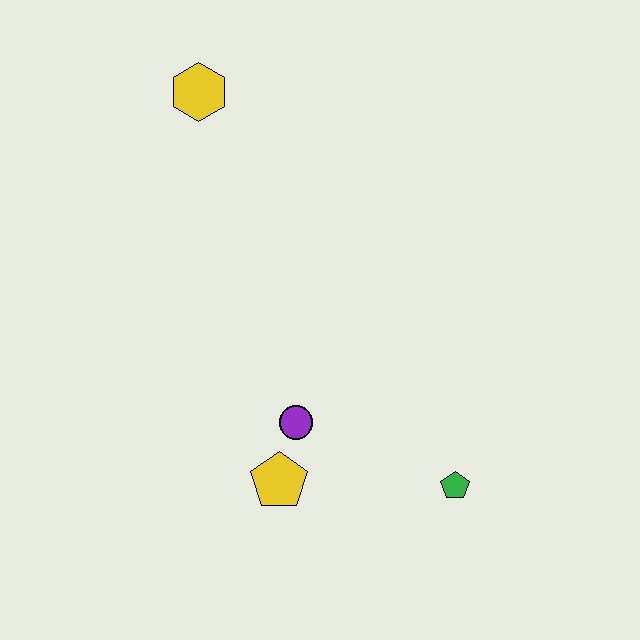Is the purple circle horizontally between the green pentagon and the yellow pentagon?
Yes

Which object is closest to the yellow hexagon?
The purple circle is closest to the yellow hexagon.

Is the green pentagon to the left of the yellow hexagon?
No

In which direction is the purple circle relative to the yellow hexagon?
The purple circle is below the yellow hexagon.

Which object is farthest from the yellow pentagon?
The yellow hexagon is farthest from the yellow pentagon.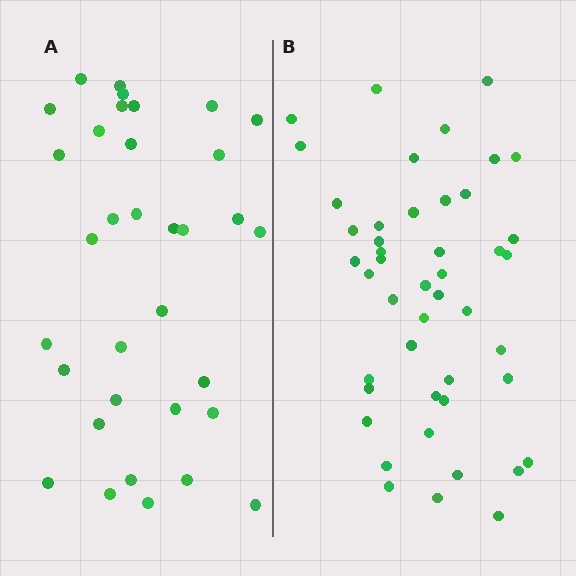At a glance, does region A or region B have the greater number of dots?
Region B (the right region) has more dots.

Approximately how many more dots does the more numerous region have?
Region B has roughly 12 or so more dots than region A.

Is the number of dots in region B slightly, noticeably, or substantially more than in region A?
Region B has noticeably more, but not dramatically so. The ratio is roughly 1.4 to 1.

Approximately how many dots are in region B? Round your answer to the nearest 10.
About 50 dots. (The exact count is 46, which rounds to 50.)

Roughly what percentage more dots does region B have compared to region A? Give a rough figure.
About 35% more.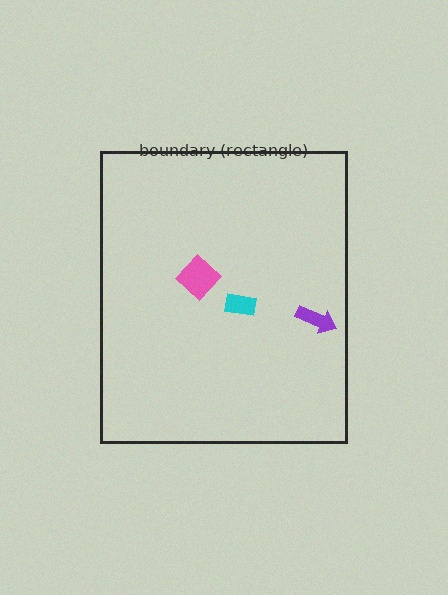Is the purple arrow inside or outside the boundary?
Inside.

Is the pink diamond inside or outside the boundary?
Inside.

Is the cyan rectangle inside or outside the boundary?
Inside.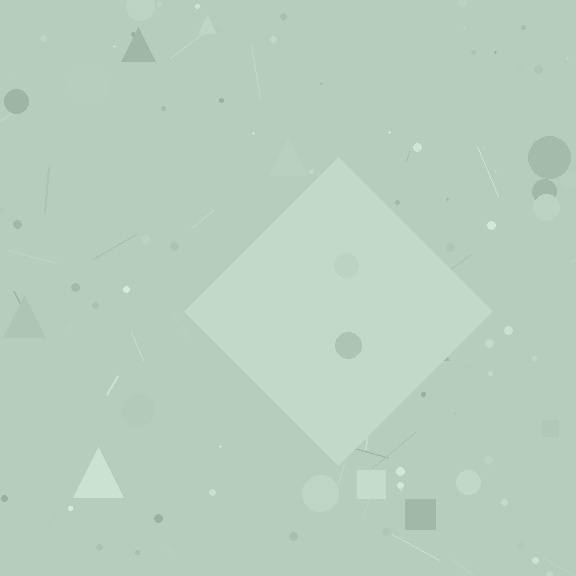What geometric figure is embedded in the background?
A diamond is embedded in the background.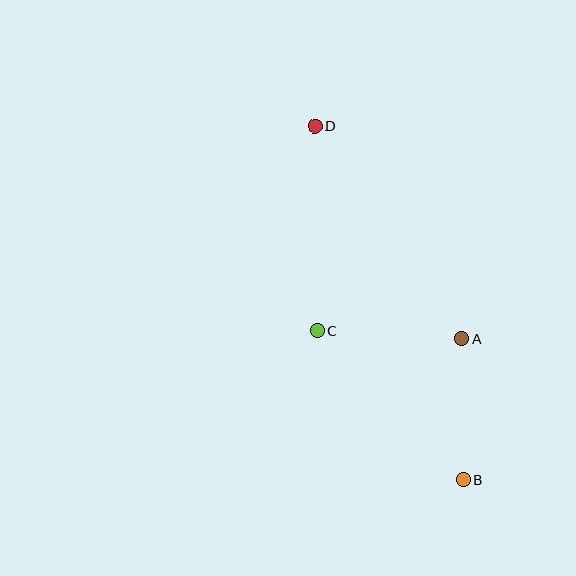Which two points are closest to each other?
Points A and B are closest to each other.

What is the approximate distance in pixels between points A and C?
The distance between A and C is approximately 145 pixels.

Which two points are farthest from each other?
Points B and D are farthest from each other.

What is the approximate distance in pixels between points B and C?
The distance between B and C is approximately 208 pixels.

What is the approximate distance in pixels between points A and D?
The distance between A and D is approximately 258 pixels.